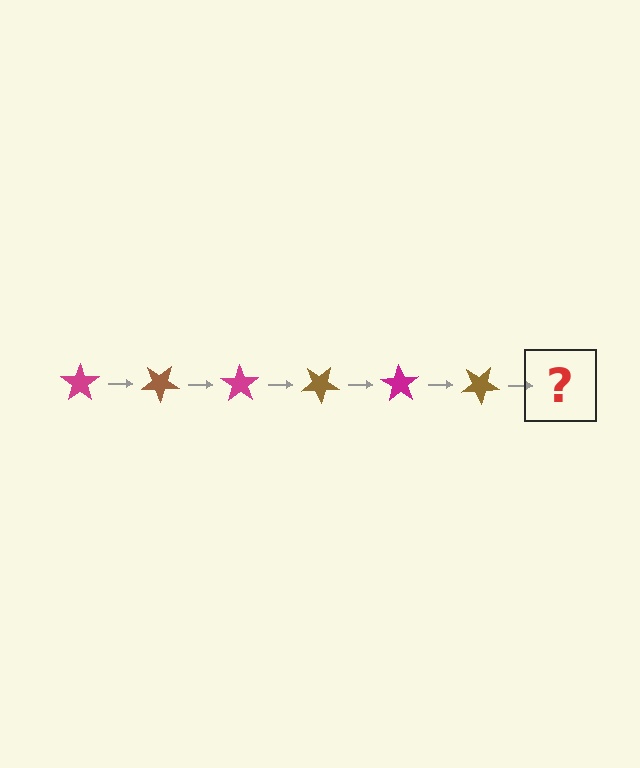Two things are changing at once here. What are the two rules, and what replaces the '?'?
The two rules are that it rotates 35 degrees each step and the color cycles through magenta and brown. The '?' should be a magenta star, rotated 210 degrees from the start.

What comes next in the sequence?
The next element should be a magenta star, rotated 210 degrees from the start.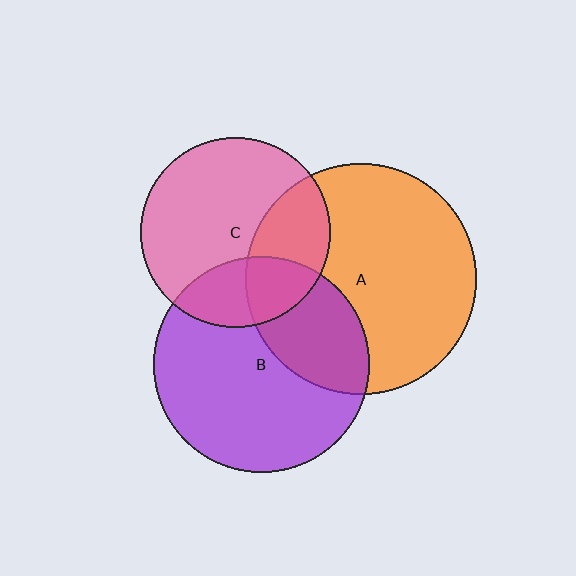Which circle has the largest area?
Circle A (orange).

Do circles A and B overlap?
Yes.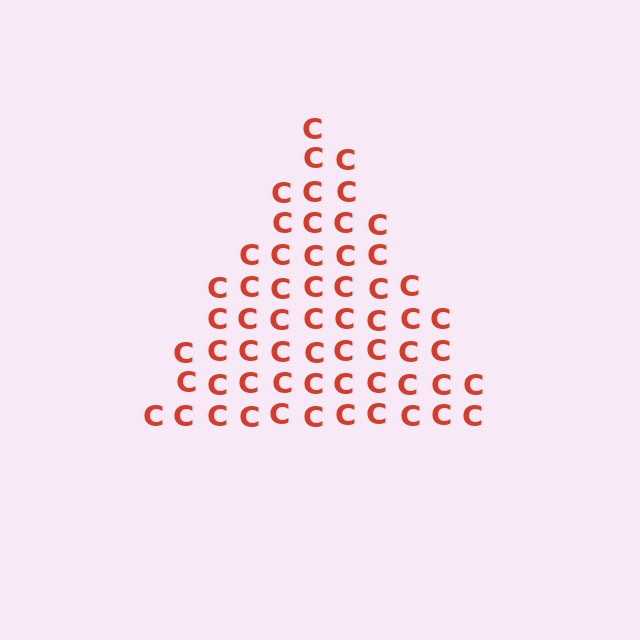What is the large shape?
The large shape is a triangle.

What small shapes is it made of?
It is made of small letter C's.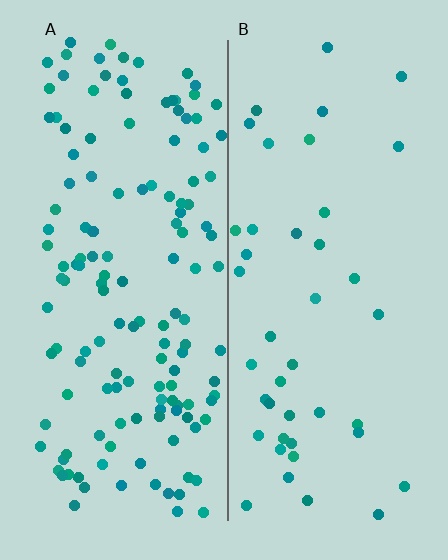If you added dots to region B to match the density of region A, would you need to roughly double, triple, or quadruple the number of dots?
Approximately triple.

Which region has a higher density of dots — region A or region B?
A (the left).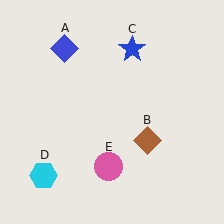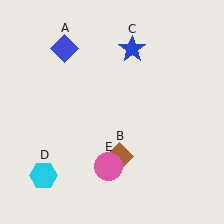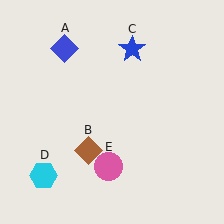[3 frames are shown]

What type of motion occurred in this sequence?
The brown diamond (object B) rotated clockwise around the center of the scene.